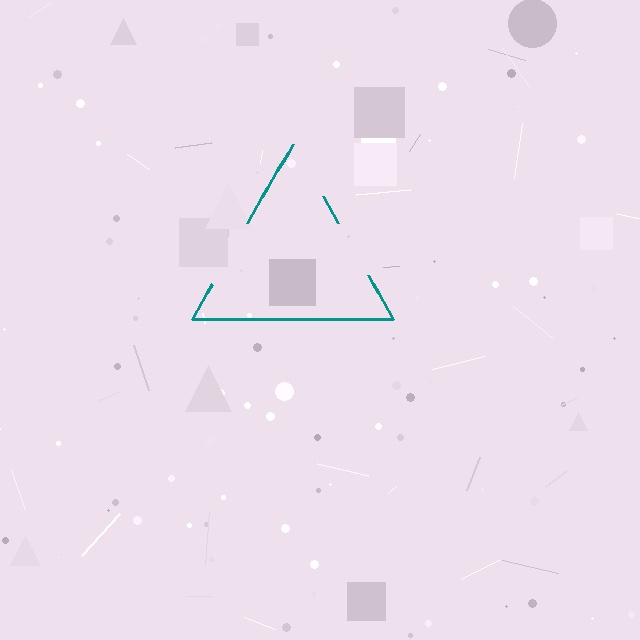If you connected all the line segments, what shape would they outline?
They would outline a triangle.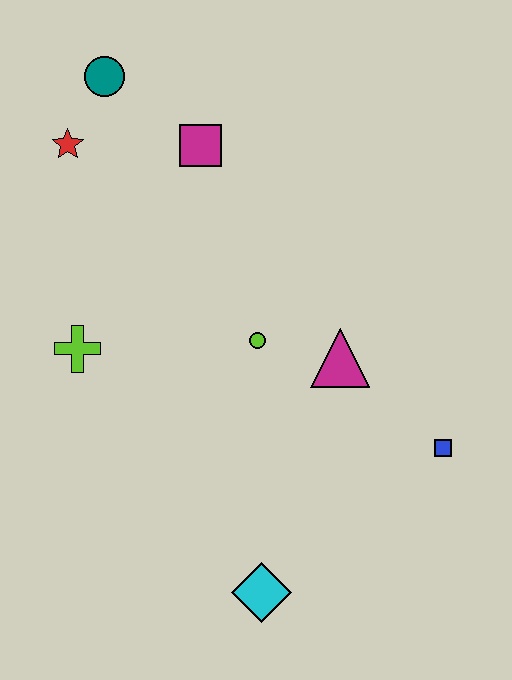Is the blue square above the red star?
No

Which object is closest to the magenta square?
The teal circle is closest to the magenta square.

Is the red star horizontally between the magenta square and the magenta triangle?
No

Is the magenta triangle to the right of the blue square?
No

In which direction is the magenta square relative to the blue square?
The magenta square is above the blue square.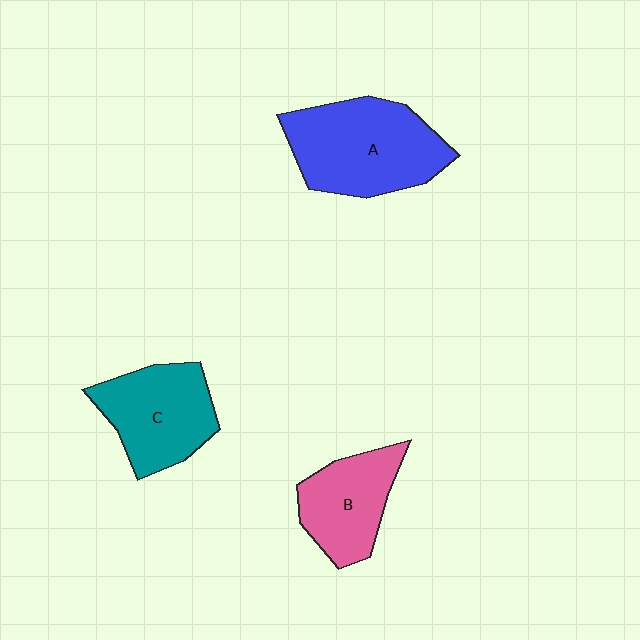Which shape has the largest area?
Shape A (blue).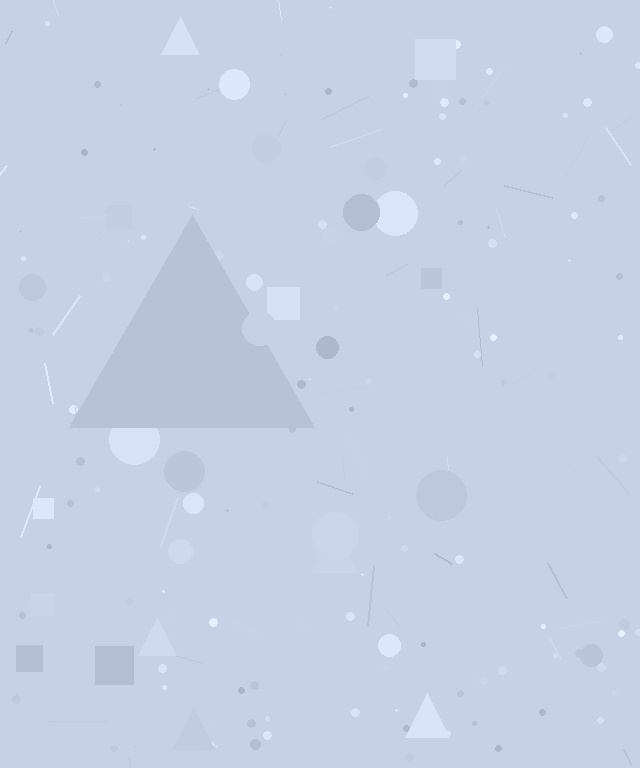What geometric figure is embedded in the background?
A triangle is embedded in the background.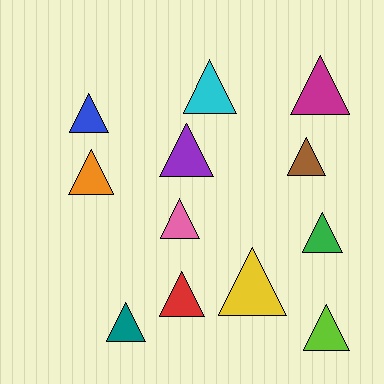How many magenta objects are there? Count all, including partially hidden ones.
There is 1 magenta object.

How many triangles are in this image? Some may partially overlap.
There are 12 triangles.